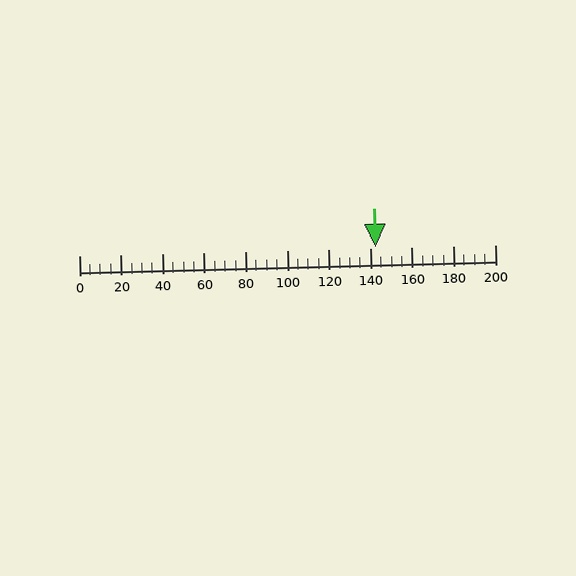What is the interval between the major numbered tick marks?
The major tick marks are spaced 20 units apart.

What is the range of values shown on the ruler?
The ruler shows values from 0 to 200.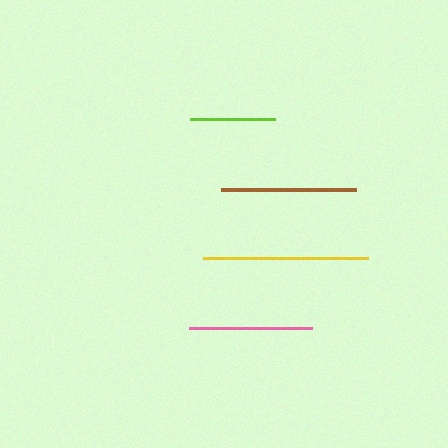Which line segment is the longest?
The yellow line is the longest at approximately 165 pixels.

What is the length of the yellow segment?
The yellow segment is approximately 165 pixels long.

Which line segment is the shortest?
The lime line is the shortest at approximately 85 pixels.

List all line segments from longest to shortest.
From longest to shortest: yellow, brown, pink, lime.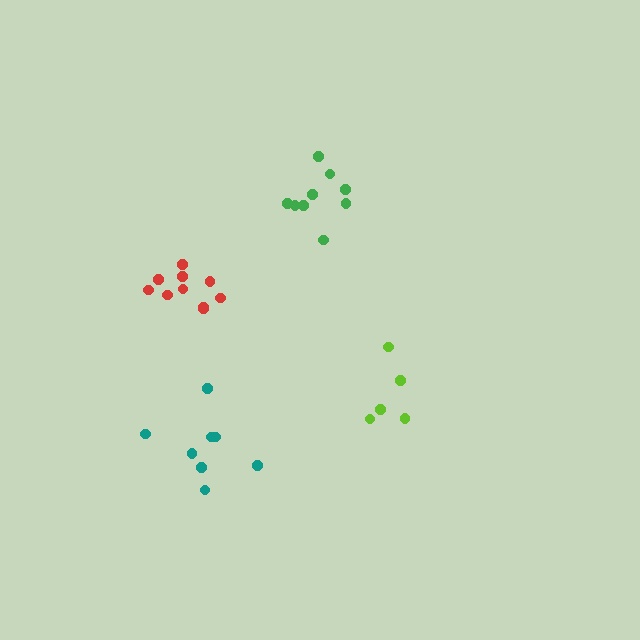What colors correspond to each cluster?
The clusters are colored: red, teal, lime, green.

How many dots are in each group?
Group 1: 10 dots, Group 2: 8 dots, Group 3: 5 dots, Group 4: 9 dots (32 total).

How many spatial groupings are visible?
There are 4 spatial groupings.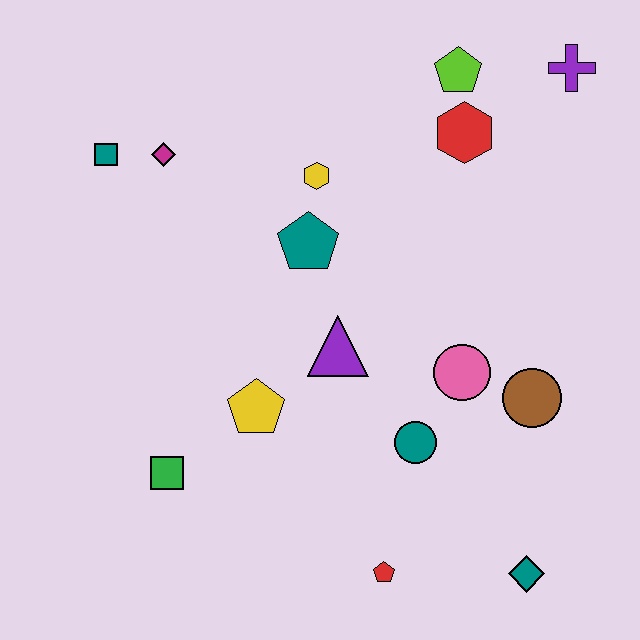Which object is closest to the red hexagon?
The lime pentagon is closest to the red hexagon.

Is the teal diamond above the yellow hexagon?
No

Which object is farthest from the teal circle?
The teal square is farthest from the teal circle.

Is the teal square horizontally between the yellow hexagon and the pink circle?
No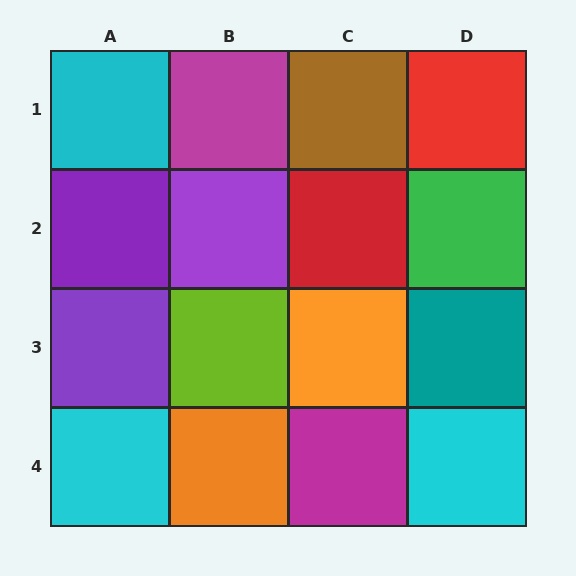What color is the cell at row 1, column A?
Cyan.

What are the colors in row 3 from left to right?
Purple, lime, orange, teal.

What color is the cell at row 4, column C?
Magenta.